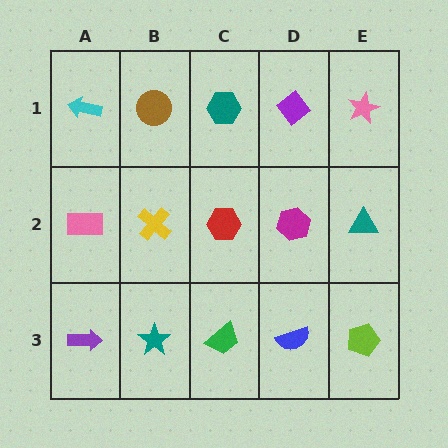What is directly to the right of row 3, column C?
A blue semicircle.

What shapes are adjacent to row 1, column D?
A magenta hexagon (row 2, column D), a teal hexagon (row 1, column C), a pink star (row 1, column E).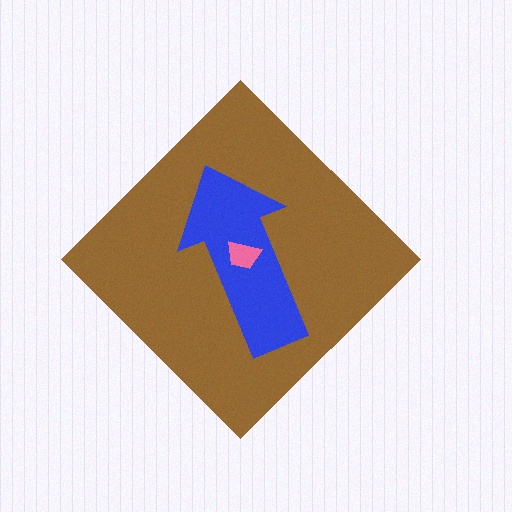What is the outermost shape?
The brown diamond.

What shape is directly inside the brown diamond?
The blue arrow.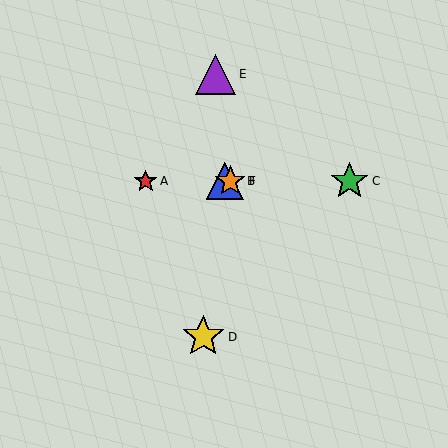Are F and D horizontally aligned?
No, F is at y≈181 and D is at y≈337.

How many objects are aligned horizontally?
4 objects (A, B, C, F) are aligned horizontally.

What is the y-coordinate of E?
Object E is at y≈74.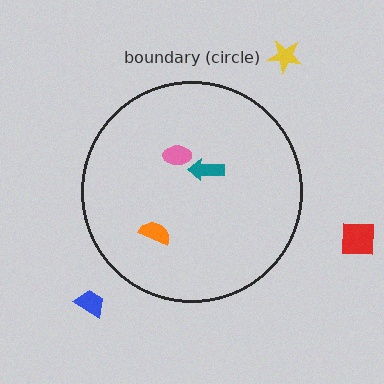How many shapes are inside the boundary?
3 inside, 3 outside.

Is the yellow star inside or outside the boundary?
Outside.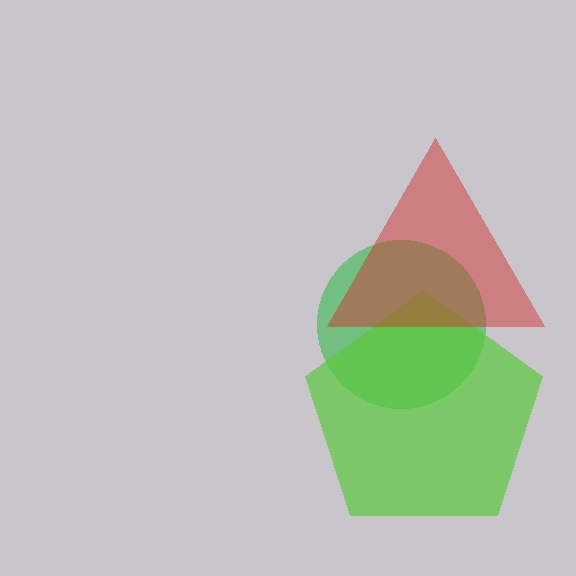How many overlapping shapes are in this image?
There are 3 overlapping shapes in the image.